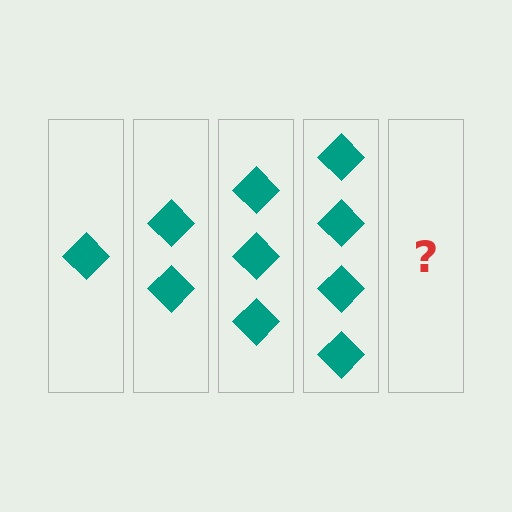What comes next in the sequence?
The next element should be 5 diamonds.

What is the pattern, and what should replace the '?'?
The pattern is that each step adds one more diamond. The '?' should be 5 diamonds.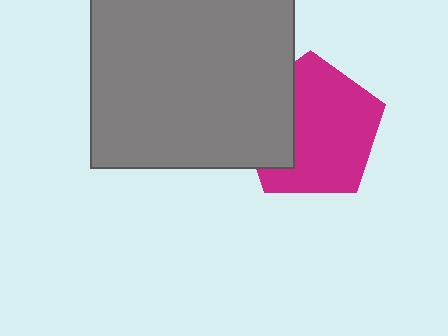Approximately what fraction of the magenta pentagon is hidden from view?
Roughly 31% of the magenta pentagon is hidden behind the gray rectangle.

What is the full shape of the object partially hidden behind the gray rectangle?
The partially hidden object is a magenta pentagon.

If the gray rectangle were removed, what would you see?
You would see the complete magenta pentagon.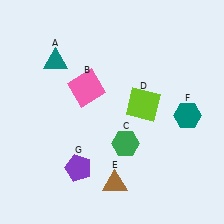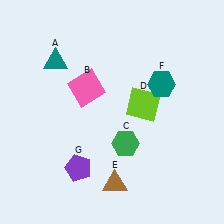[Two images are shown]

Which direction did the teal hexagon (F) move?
The teal hexagon (F) moved up.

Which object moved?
The teal hexagon (F) moved up.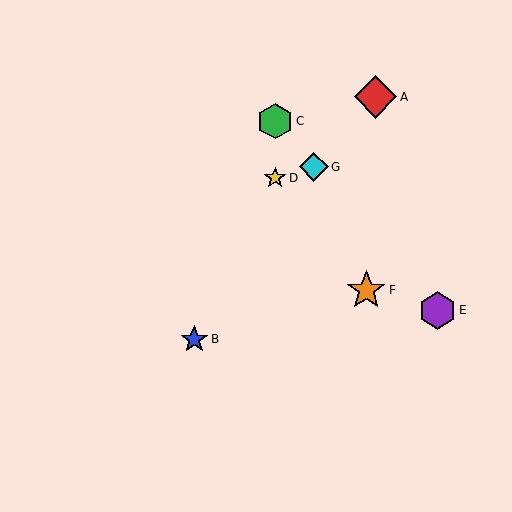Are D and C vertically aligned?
Yes, both are at x≈275.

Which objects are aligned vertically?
Objects C, D are aligned vertically.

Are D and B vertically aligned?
No, D is at x≈275 and B is at x≈194.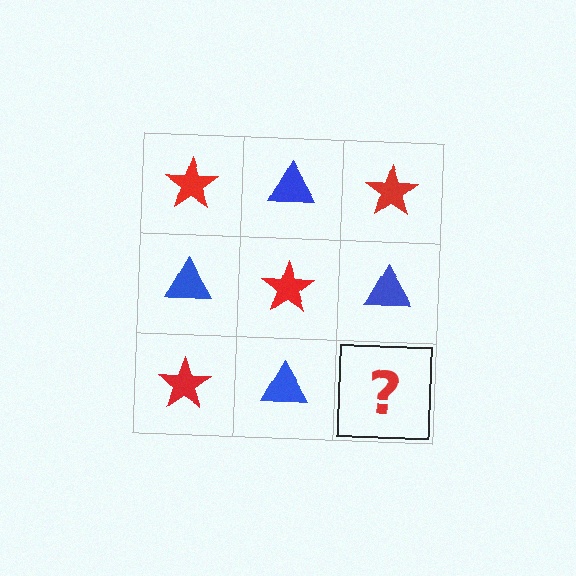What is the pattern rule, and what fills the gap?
The rule is that it alternates red star and blue triangle in a checkerboard pattern. The gap should be filled with a red star.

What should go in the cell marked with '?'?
The missing cell should contain a red star.